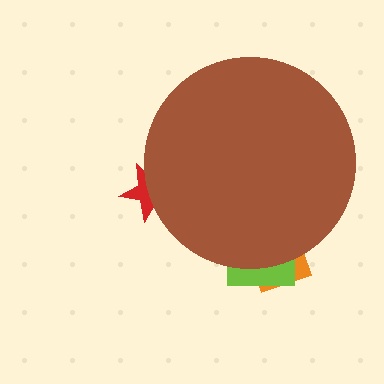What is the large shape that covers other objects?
A brown circle.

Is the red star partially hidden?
Yes, the red star is partially hidden behind the brown circle.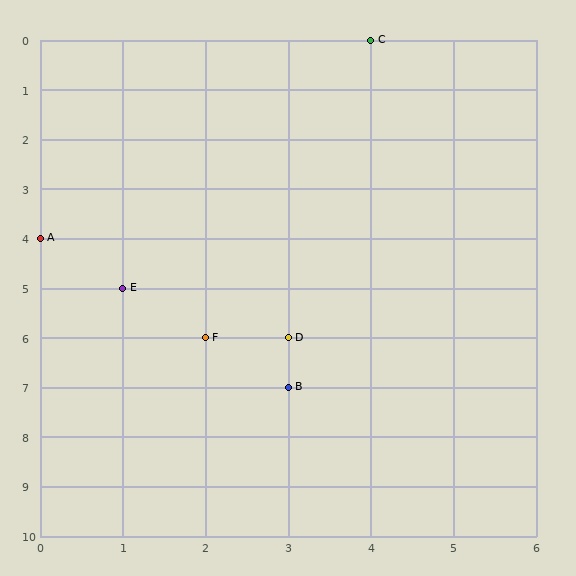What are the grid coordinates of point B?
Point B is at grid coordinates (3, 7).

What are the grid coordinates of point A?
Point A is at grid coordinates (0, 4).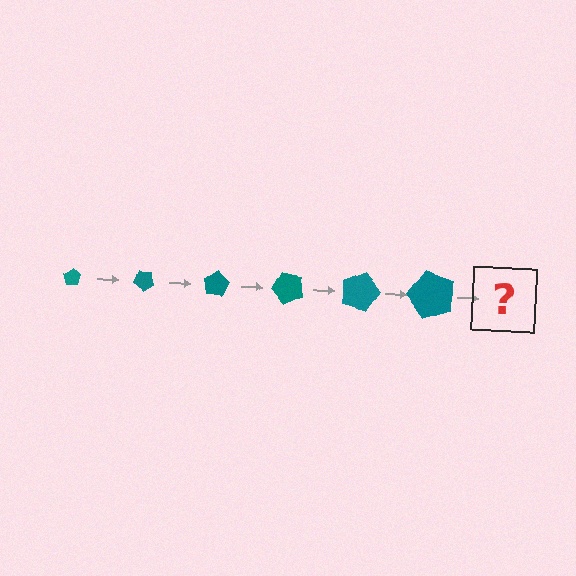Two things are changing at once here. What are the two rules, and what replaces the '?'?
The two rules are that the pentagon grows larger each step and it rotates 40 degrees each step. The '?' should be a pentagon, larger than the previous one and rotated 240 degrees from the start.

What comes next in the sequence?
The next element should be a pentagon, larger than the previous one and rotated 240 degrees from the start.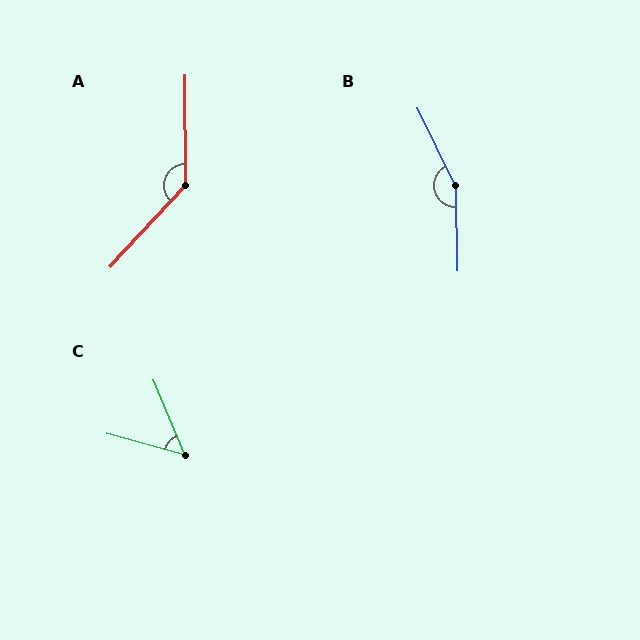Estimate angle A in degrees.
Approximately 137 degrees.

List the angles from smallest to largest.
C (52°), A (137°), B (155°).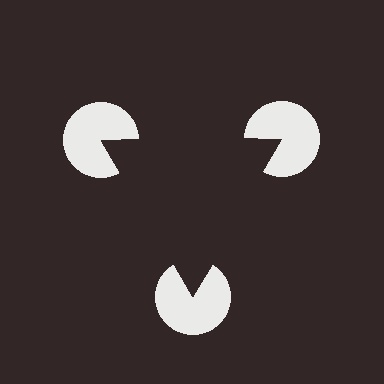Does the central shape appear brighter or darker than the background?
It typically appears slightly darker than the background, even though no actual brightness change is drawn.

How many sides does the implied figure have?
3 sides.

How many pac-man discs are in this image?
There are 3 — one at each vertex of the illusory triangle.